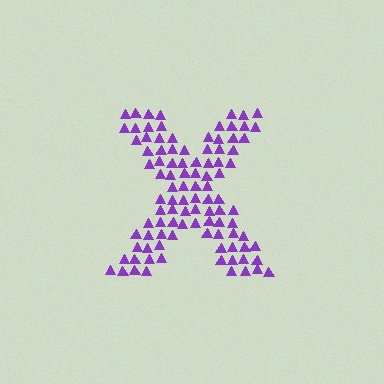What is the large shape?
The large shape is the letter X.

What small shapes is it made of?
It is made of small triangles.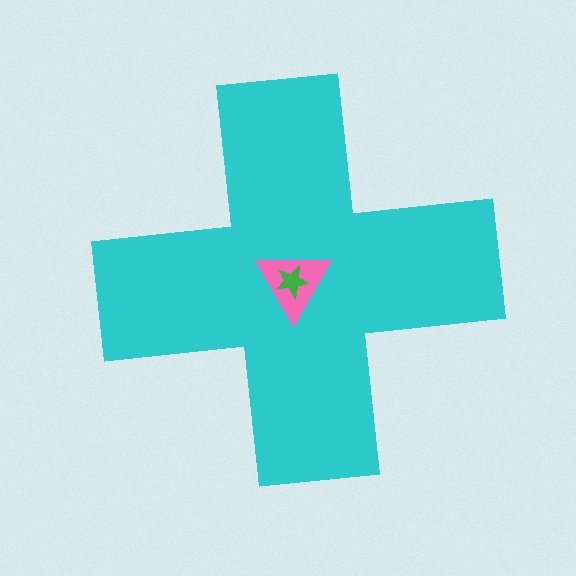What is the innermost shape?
The green star.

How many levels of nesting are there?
3.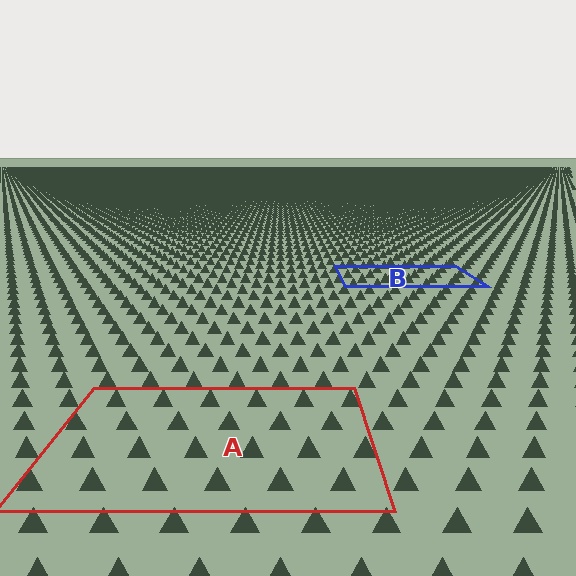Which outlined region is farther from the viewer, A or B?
Region B is farther from the viewer — the texture elements inside it appear smaller and more densely packed.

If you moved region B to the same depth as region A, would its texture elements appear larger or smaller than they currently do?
They would appear larger. At a closer depth, the same texture elements are projected at a bigger on-screen size.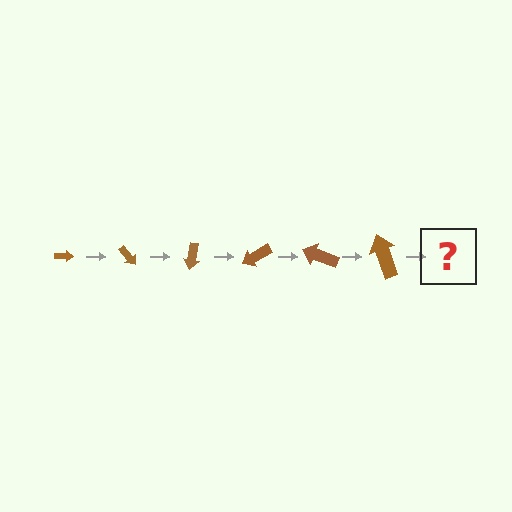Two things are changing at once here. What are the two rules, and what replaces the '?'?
The two rules are that the arrow grows larger each step and it rotates 50 degrees each step. The '?' should be an arrow, larger than the previous one and rotated 300 degrees from the start.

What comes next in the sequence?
The next element should be an arrow, larger than the previous one and rotated 300 degrees from the start.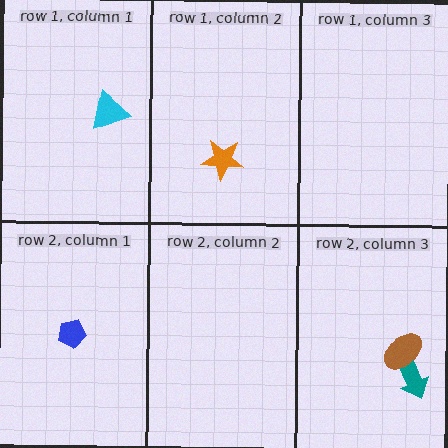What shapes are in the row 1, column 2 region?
The orange star.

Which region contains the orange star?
The row 1, column 2 region.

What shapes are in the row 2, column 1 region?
The blue pentagon.